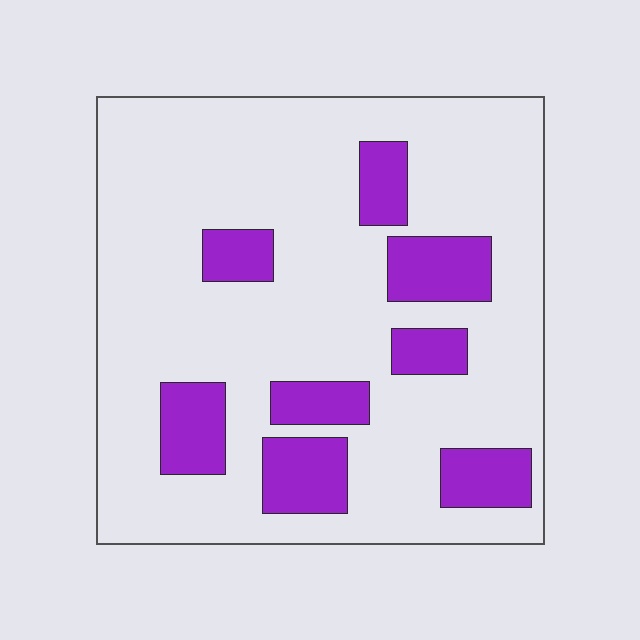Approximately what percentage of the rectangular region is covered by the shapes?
Approximately 20%.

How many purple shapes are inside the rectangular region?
8.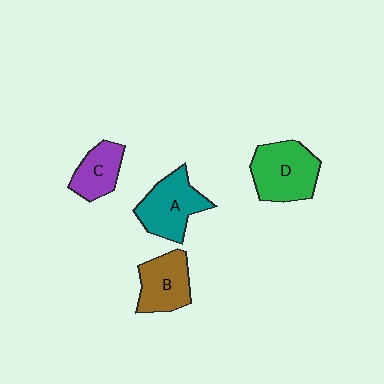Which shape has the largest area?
Shape D (green).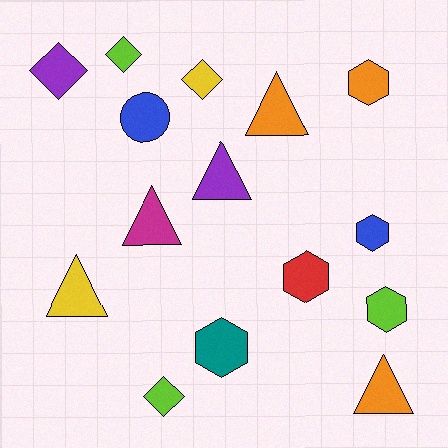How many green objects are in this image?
There are no green objects.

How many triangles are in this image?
There are 5 triangles.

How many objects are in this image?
There are 15 objects.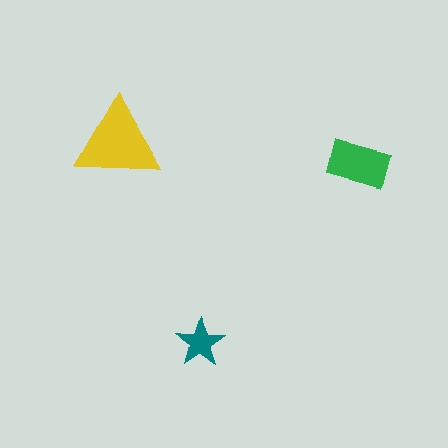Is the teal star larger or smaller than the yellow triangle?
Smaller.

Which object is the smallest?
The teal star.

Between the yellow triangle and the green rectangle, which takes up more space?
The yellow triangle.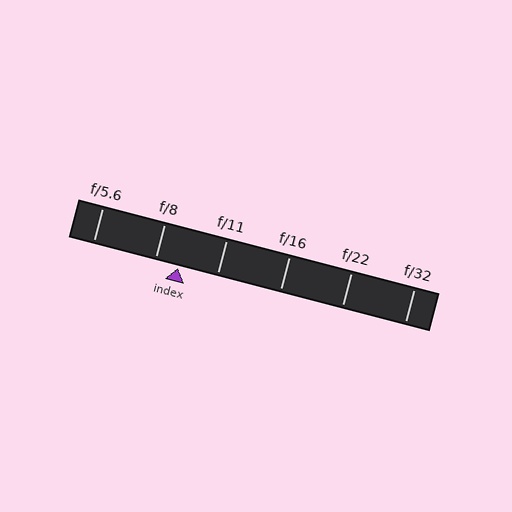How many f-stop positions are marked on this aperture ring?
There are 6 f-stop positions marked.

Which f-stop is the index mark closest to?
The index mark is closest to f/8.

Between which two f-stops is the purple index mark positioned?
The index mark is between f/8 and f/11.